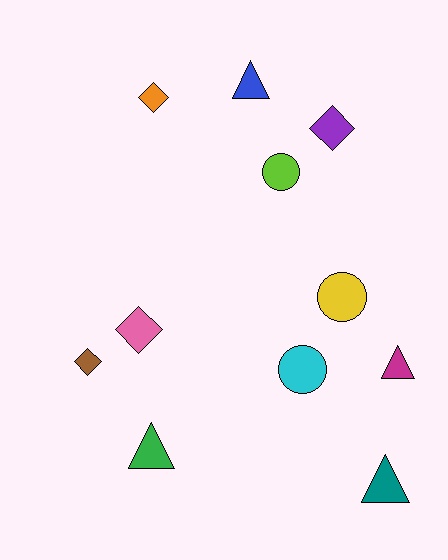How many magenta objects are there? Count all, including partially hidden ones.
There is 1 magenta object.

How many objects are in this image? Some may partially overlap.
There are 11 objects.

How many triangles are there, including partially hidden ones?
There are 4 triangles.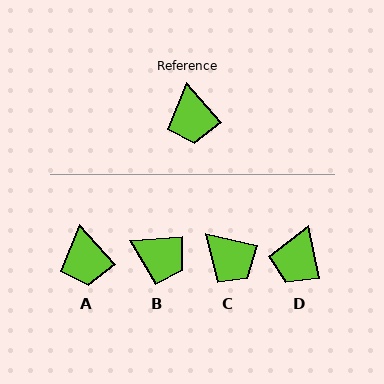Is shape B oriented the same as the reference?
No, it is off by about 53 degrees.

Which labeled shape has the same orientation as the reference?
A.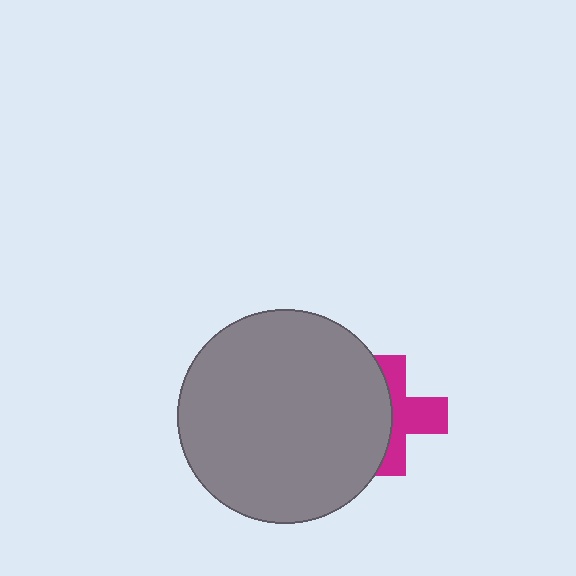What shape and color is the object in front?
The object in front is a gray circle.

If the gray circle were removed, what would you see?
You would see the complete magenta cross.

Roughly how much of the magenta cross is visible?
About half of it is visible (roughly 50%).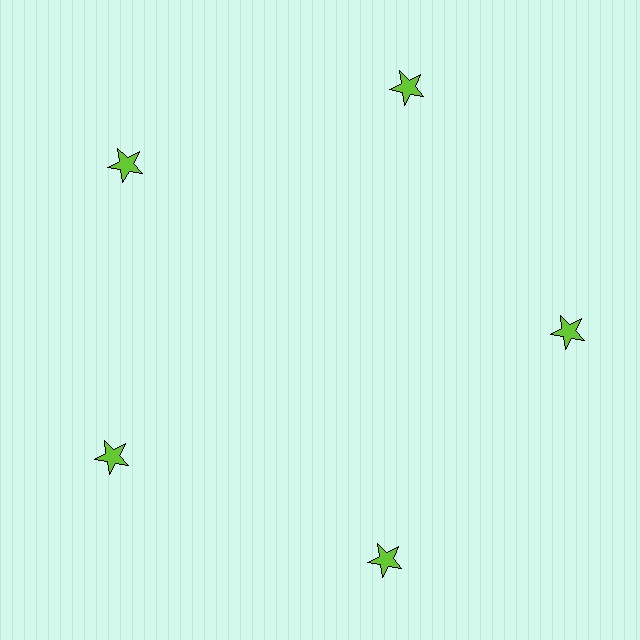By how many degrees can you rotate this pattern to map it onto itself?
The pattern maps onto itself every 72 degrees of rotation.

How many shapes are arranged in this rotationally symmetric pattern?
There are 5 shapes, arranged in 5 groups of 1.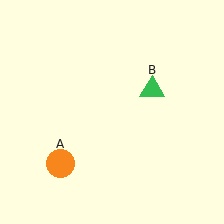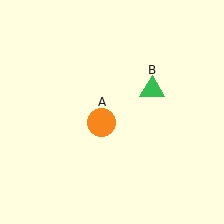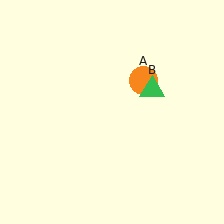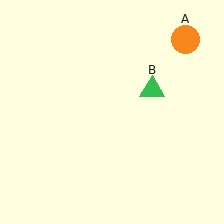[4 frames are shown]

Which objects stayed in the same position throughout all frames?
Green triangle (object B) remained stationary.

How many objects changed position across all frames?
1 object changed position: orange circle (object A).